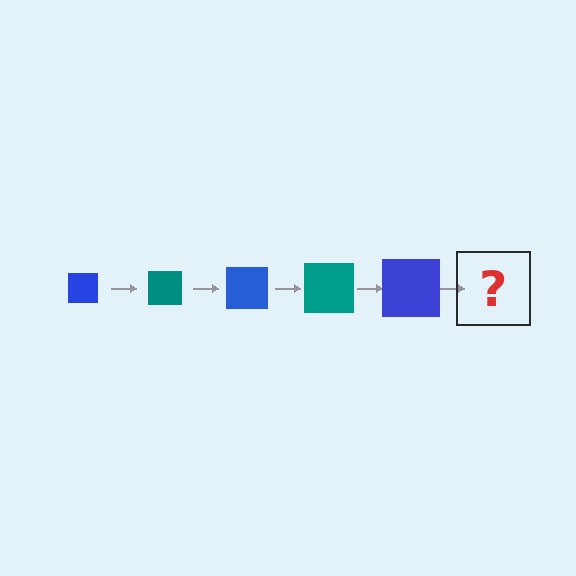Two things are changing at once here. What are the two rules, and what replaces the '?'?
The two rules are that the square grows larger each step and the color cycles through blue and teal. The '?' should be a teal square, larger than the previous one.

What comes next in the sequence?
The next element should be a teal square, larger than the previous one.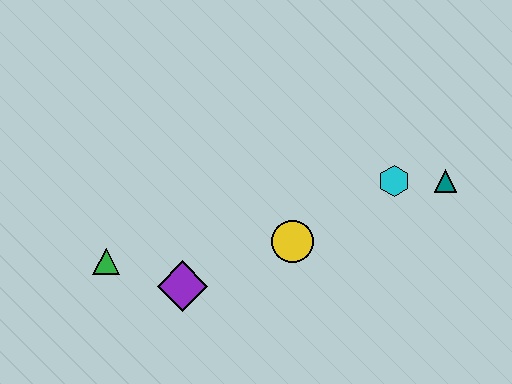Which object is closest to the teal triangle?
The cyan hexagon is closest to the teal triangle.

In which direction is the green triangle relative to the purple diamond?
The green triangle is to the left of the purple diamond.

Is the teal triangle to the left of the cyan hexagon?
No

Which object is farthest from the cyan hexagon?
The green triangle is farthest from the cyan hexagon.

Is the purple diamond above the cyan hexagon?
No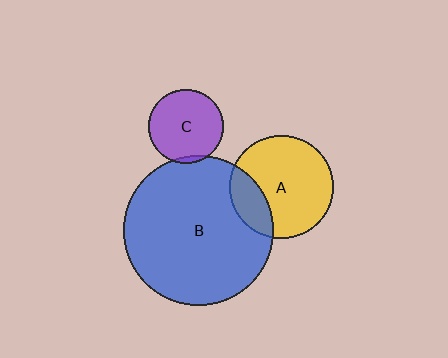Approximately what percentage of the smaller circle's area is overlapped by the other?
Approximately 25%.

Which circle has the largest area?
Circle B (blue).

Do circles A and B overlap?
Yes.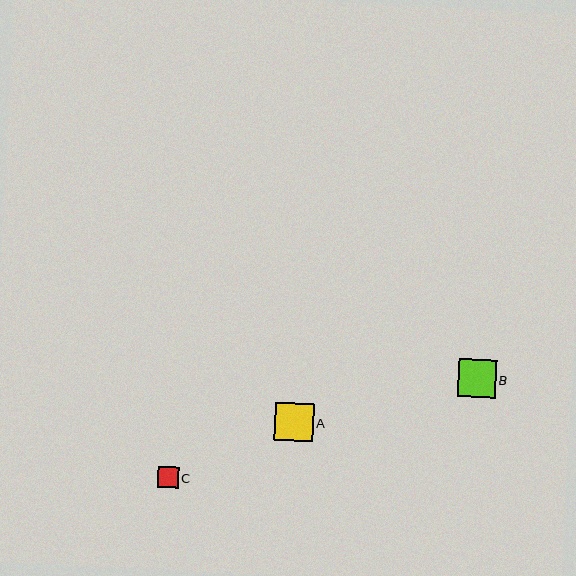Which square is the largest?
Square A is the largest with a size of approximately 38 pixels.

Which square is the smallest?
Square C is the smallest with a size of approximately 21 pixels.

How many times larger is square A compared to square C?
Square A is approximately 1.8 times the size of square C.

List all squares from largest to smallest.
From largest to smallest: A, B, C.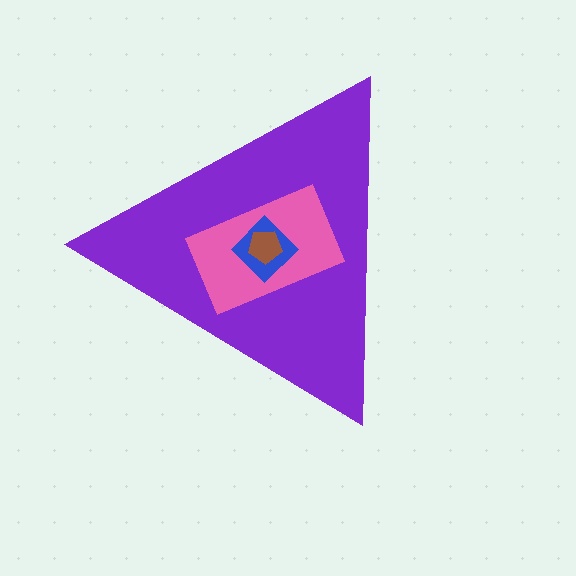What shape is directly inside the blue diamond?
The brown pentagon.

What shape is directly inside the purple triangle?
The pink rectangle.